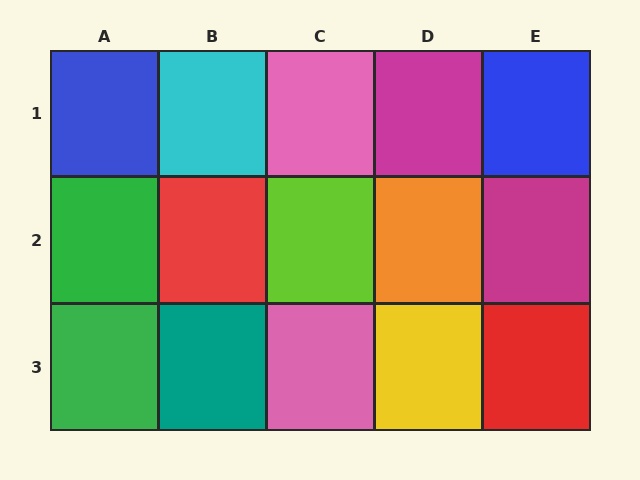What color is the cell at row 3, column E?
Red.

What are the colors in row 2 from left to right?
Green, red, lime, orange, magenta.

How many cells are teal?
1 cell is teal.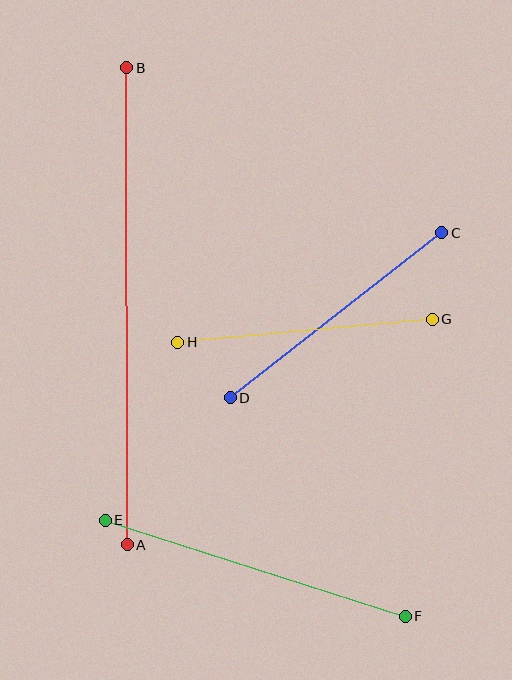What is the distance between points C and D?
The distance is approximately 268 pixels.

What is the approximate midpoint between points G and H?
The midpoint is at approximately (305, 331) pixels.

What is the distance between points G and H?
The distance is approximately 256 pixels.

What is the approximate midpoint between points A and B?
The midpoint is at approximately (127, 306) pixels.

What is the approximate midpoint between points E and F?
The midpoint is at approximately (255, 568) pixels.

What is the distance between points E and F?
The distance is approximately 315 pixels.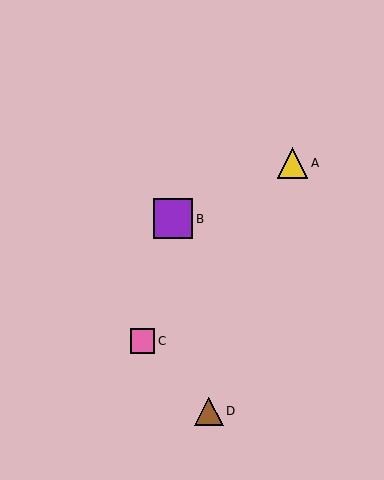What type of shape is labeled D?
Shape D is a brown triangle.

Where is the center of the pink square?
The center of the pink square is at (143, 341).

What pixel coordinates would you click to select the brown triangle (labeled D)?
Click at (209, 411) to select the brown triangle D.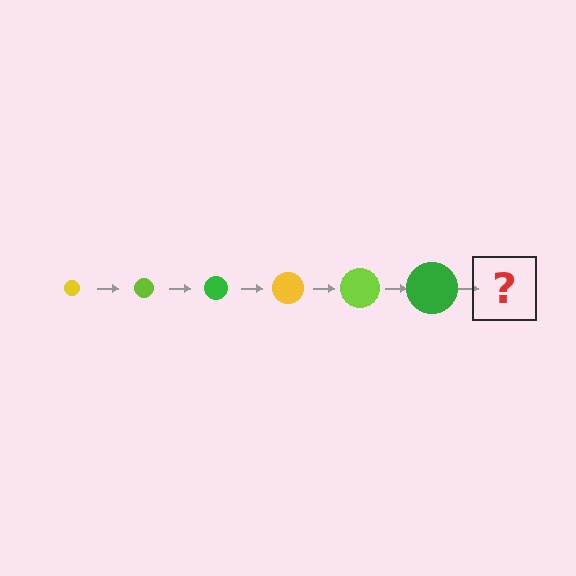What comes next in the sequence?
The next element should be a yellow circle, larger than the previous one.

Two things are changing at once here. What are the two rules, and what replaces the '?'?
The two rules are that the circle grows larger each step and the color cycles through yellow, lime, and green. The '?' should be a yellow circle, larger than the previous one.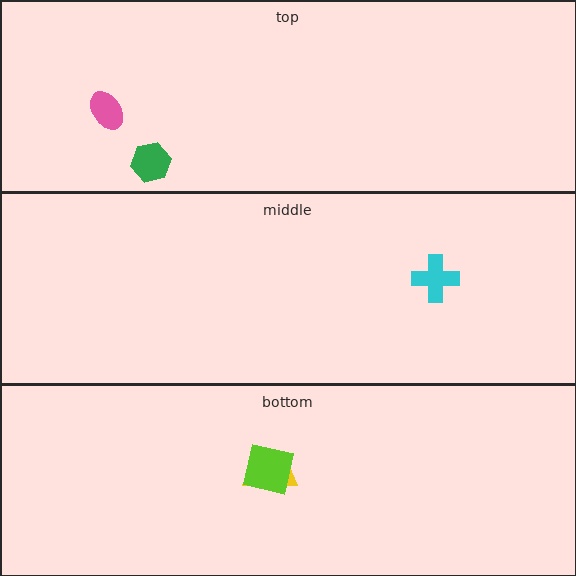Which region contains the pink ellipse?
The top region.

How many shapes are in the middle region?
1.